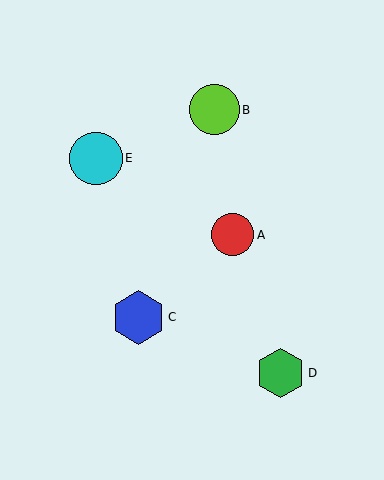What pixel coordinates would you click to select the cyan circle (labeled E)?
Click at (96, 158) to select the cyan circle E.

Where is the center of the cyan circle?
The center of the cyan circle is at (96, 158).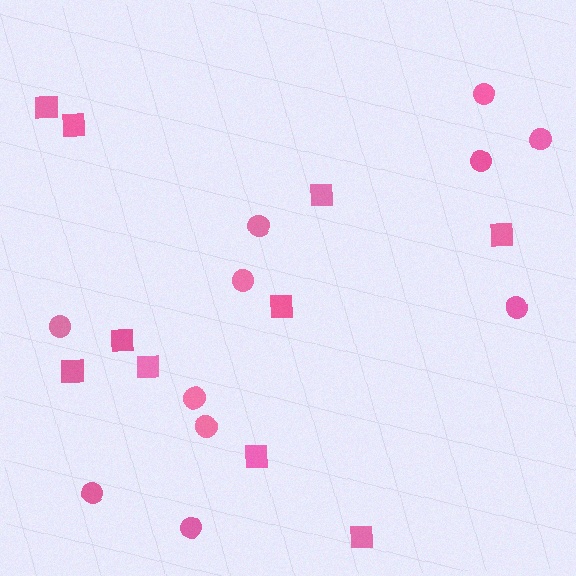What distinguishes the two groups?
There are 2 groups: one group of circles (11) and one group of squares (10).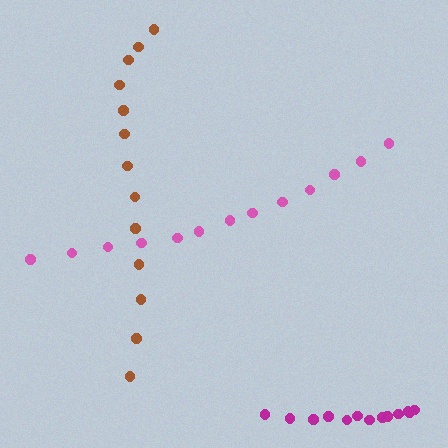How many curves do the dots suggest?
There are 3 distinct paths.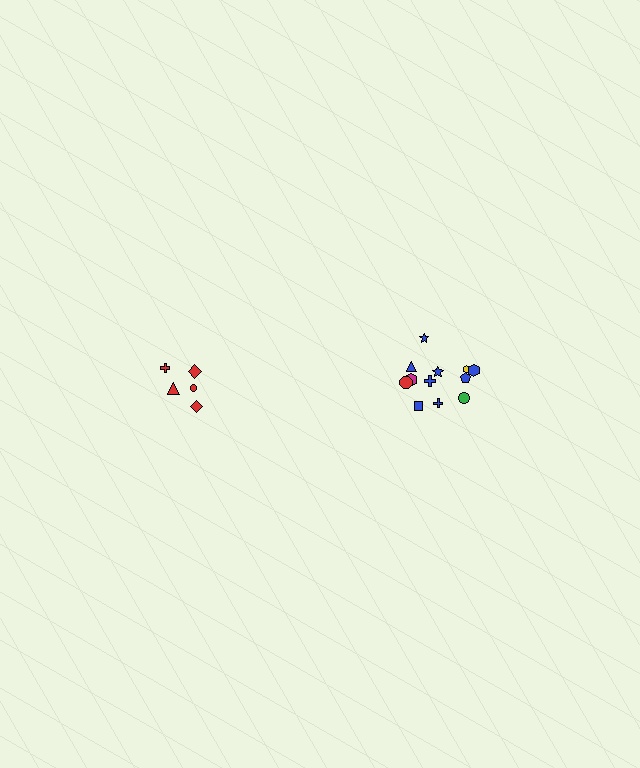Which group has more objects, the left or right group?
The right group.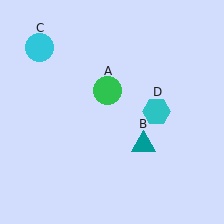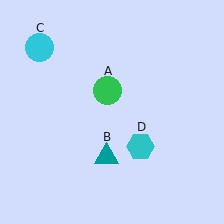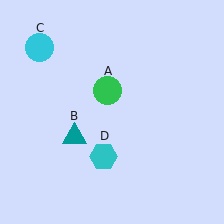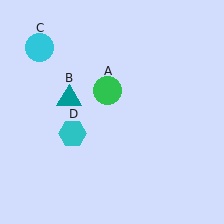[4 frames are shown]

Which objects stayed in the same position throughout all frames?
Green circle (object A) and cyan circle (object C) remained stationary.